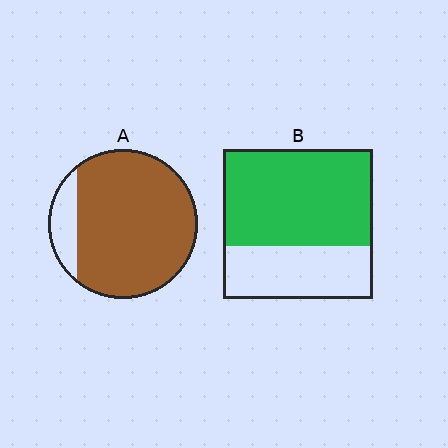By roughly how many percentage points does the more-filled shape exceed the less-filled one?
By roughly 20 percentage points (A over B).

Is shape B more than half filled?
Yes.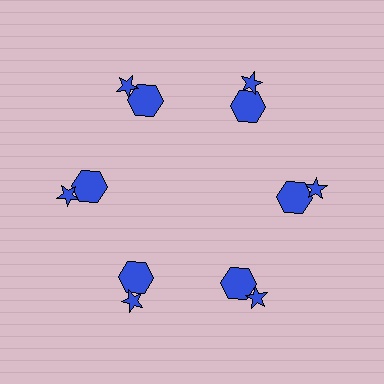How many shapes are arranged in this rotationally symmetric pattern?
There are 12 shapes, arranged in 6 groups of 2.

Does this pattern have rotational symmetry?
Yes, this pattern has 6-fold rotational symmetry. It looks the same after rotating 60 degrees around the center.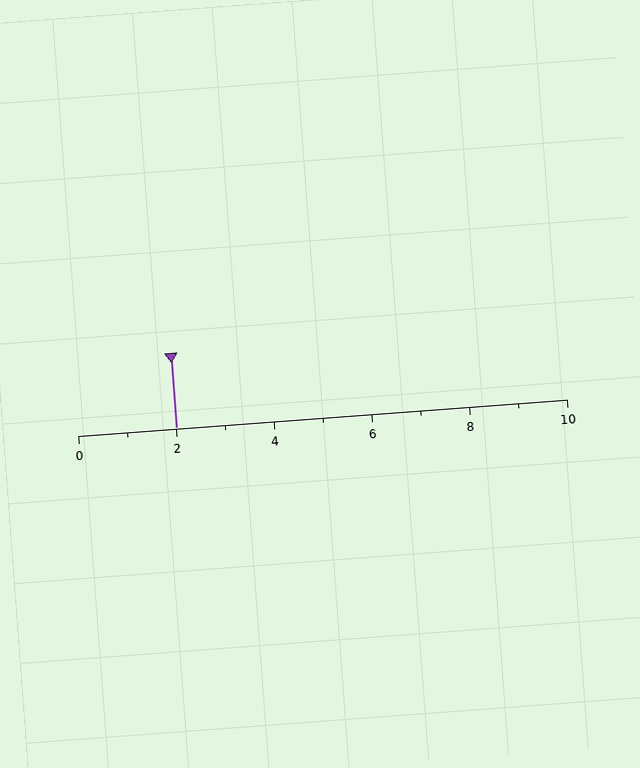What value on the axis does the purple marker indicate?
The marker indicates approximately 2.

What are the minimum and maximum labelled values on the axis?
The axis runs from 0 to 10.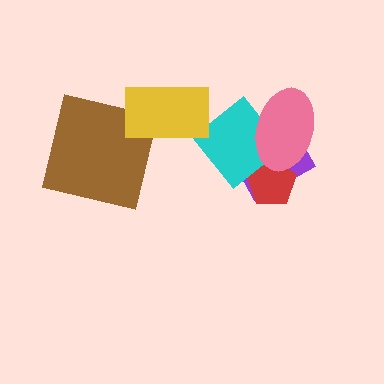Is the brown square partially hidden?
Yes, it is partially covered by another shape.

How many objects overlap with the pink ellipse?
3 objects overlap with the pink ellipse.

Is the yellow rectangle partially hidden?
No, no other shape covers it.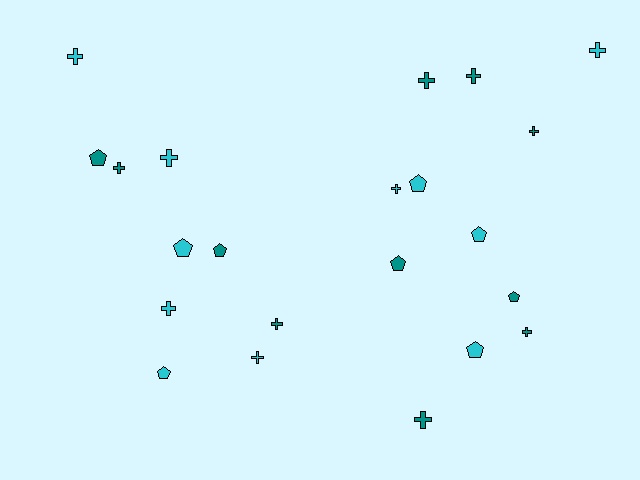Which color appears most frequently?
Teal, with 11 objects.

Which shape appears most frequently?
Cross, with 13 objects.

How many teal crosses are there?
There are 7 teal crosses.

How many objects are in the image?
There are 22 objects.